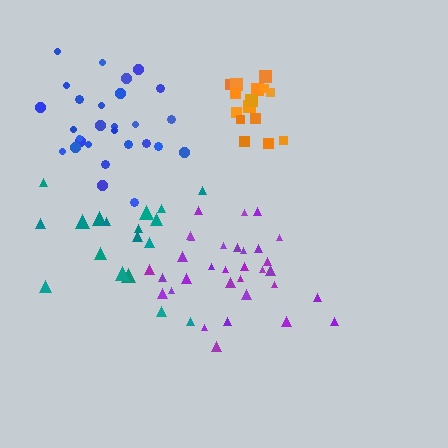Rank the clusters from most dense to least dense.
orange, blue, purple, teal.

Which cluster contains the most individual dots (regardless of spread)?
Purple (32).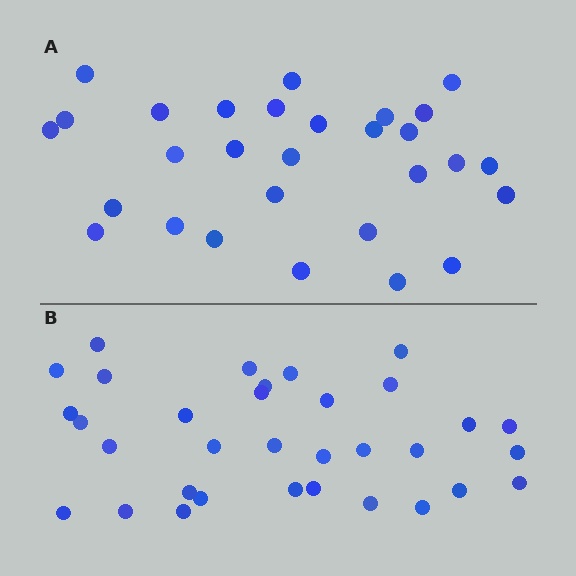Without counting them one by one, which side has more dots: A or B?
Region B (the bottom region) has more dots.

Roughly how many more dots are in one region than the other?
Region B has about 4 more dots than region A.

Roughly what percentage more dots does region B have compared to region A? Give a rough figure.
About 15% more.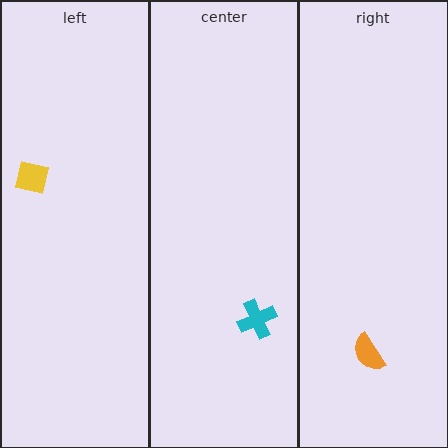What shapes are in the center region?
The cyan cross.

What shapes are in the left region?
The yellow square.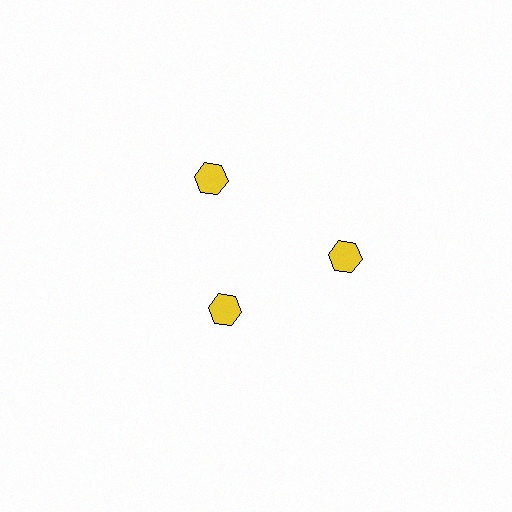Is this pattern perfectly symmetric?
No. The 3 yellow hexagons are arranged in a ring, but one element near the 7 o'clock position is pulled inward toward the center, breaking the 3-fold rotational symmetry.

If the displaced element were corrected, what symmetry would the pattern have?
It would have 3-fold rotational symmetry — the pattern would map onto itself every 120 degrees.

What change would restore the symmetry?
The symmetry would be restored by moving it outward, back onto the ring so that all 3 hexagons sit at equal angles and equal distance from the center.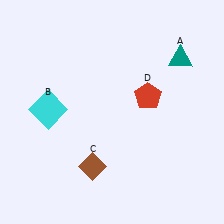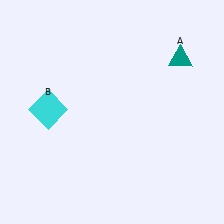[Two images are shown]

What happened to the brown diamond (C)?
The brown diamond (C) was removed in Image 2. It was in the bottom-left area of Image 1.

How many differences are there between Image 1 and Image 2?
There are 2 differences between the two images.